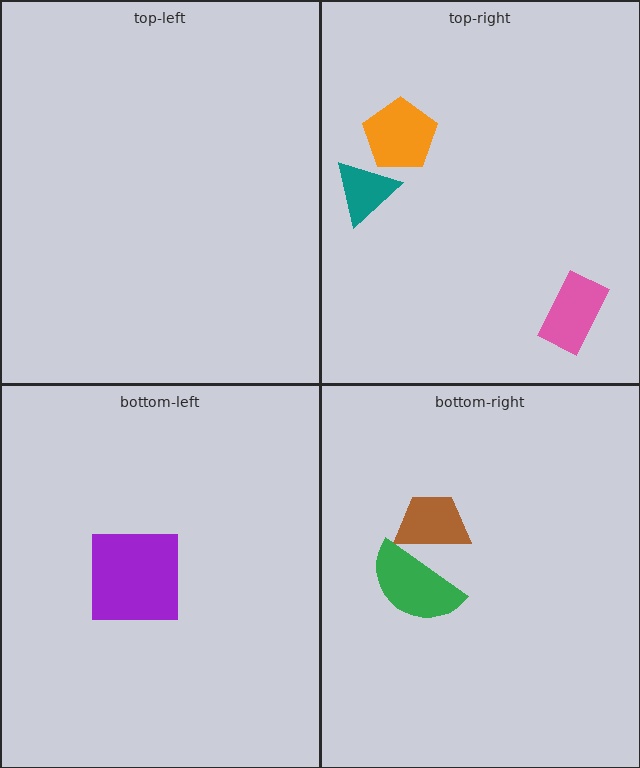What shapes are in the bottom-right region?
The brown trapezoid, the green semicircle.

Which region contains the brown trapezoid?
The bottom-right region.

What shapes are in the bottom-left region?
The purple square.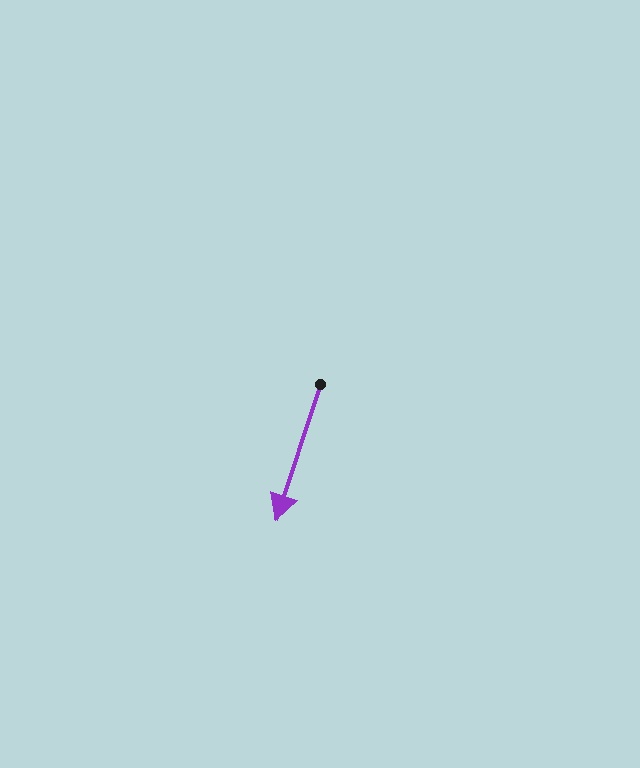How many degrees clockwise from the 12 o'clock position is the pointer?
Approximately 198 degrees.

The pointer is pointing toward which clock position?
Roughly 7 o'clock.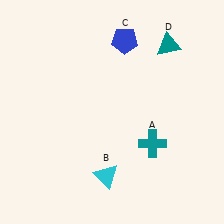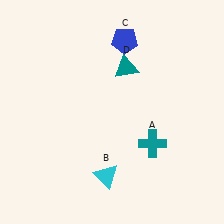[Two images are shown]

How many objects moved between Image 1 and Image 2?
1 object moved between the two images.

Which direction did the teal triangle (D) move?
The teal triangle (D) moved left.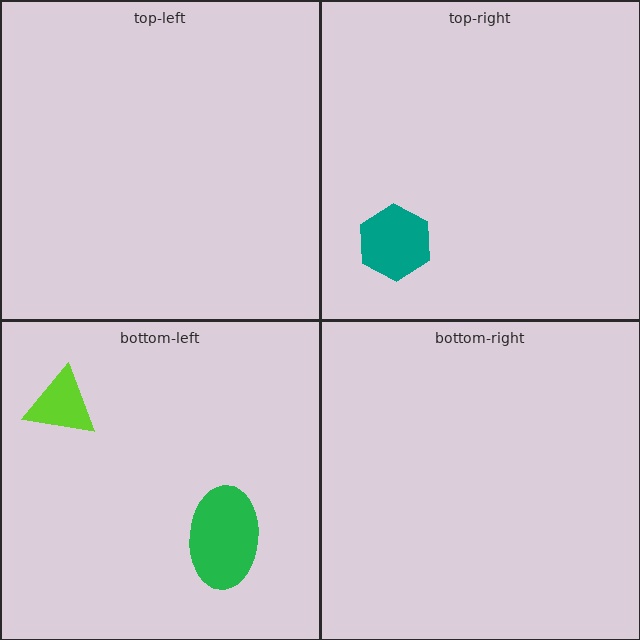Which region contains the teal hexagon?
The top-right region.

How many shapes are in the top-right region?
1.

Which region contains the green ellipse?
The bottom-left region.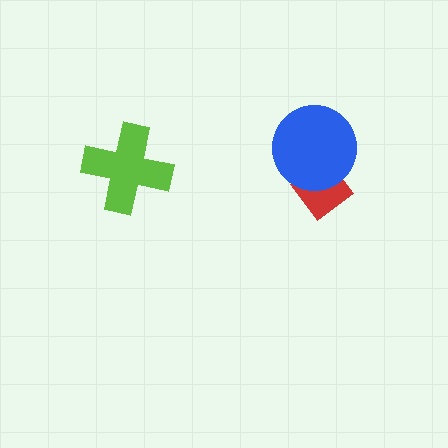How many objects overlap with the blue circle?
1 object overlaps with the blue circle.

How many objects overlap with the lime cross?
0 objects overlap with the lime cross.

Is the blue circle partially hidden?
No, no other shape covers it.